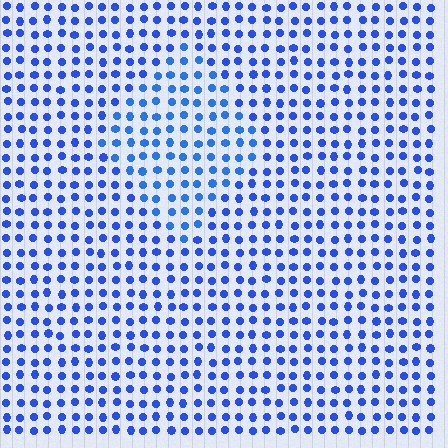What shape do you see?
I see a diamond.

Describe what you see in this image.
The image is filled with small blue elements in a uniform arrangement. A diamond-shaped region is visible where the elements are tinted to a slightly different hue, forming a subtle color boundary.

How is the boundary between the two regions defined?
The boundary is defined purely by a slight shift in hue (about 13 degrees). Spacing, size, and orientation are identical on both sides.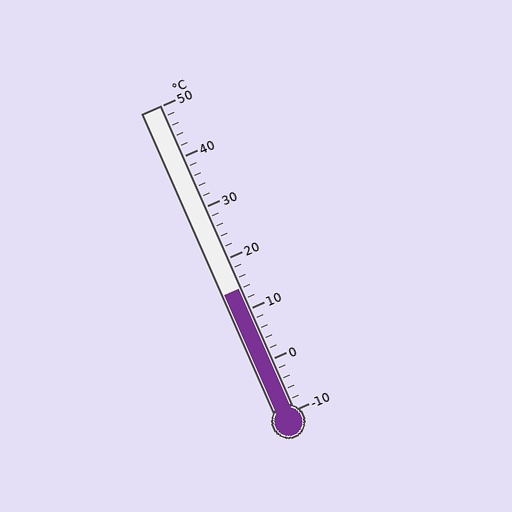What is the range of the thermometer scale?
The thermometer scale ranges from -10°C to 50°C.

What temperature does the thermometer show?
The thermometer shows approximately 14°C.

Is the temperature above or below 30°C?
The temperature is below 30°C.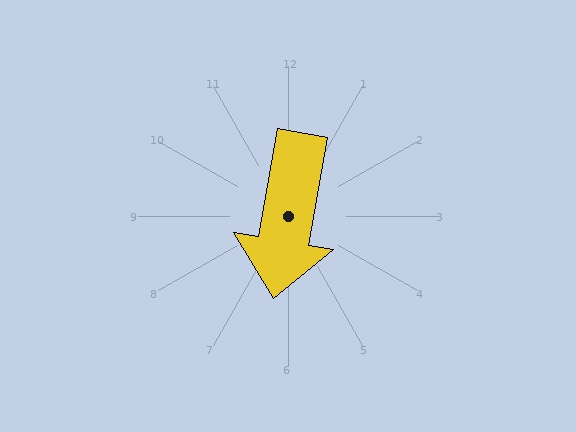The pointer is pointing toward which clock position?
Roughly 6 o'clock.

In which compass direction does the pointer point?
South.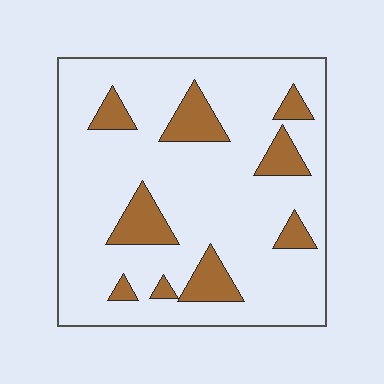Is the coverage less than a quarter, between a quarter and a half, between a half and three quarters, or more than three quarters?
Less than a quarter.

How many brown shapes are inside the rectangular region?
9.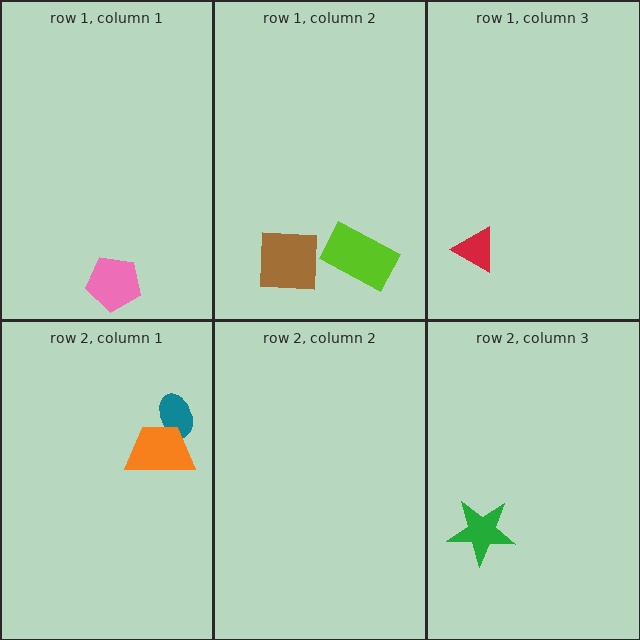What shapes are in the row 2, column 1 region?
The teal ellipse, the orange trapezoid.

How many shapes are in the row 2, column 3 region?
1.